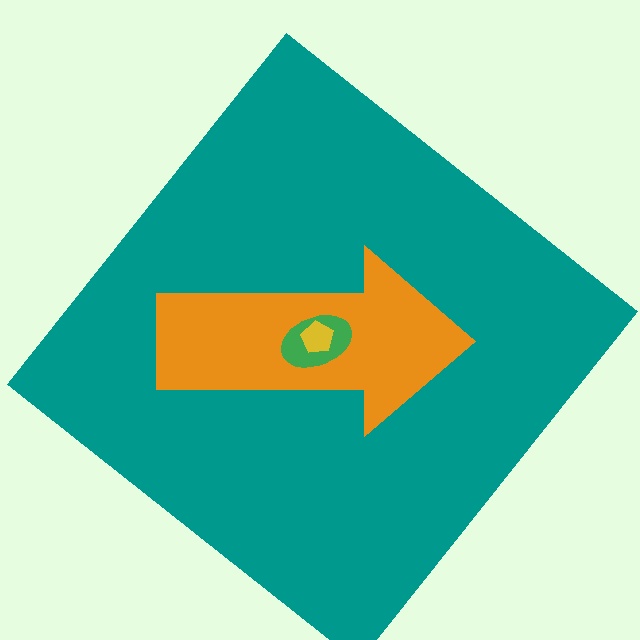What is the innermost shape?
The yellow pentagon.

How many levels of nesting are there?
4.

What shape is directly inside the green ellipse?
The yellow pentagon.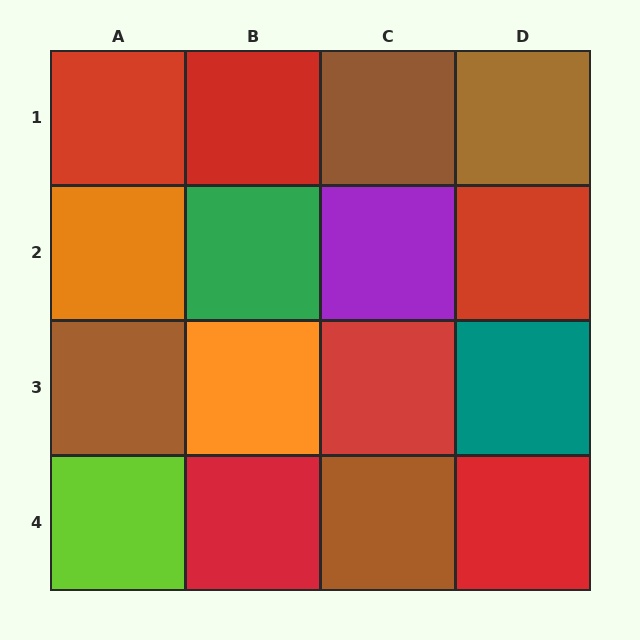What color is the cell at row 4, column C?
Brown.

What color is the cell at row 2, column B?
Green.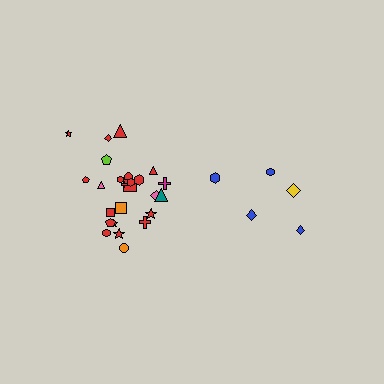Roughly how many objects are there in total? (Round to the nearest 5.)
Roughly 30 objects in total.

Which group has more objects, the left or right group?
The left group.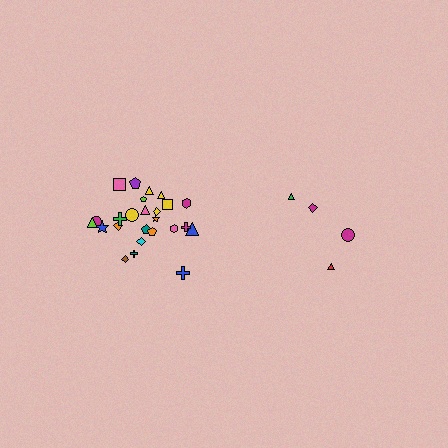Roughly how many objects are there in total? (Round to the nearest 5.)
Roughly 30 objects in total.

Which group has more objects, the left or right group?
The left group.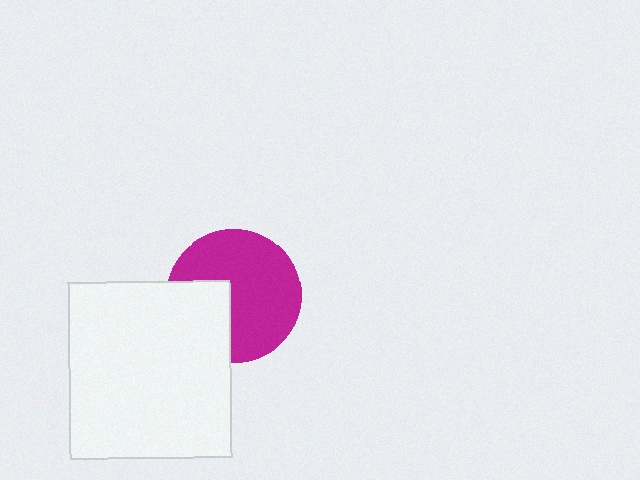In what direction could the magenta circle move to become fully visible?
The magenta circle could move right. That would shift it out from behind the white rectangle entirely.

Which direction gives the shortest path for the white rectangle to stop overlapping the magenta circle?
Moving left gives the shortest separation.